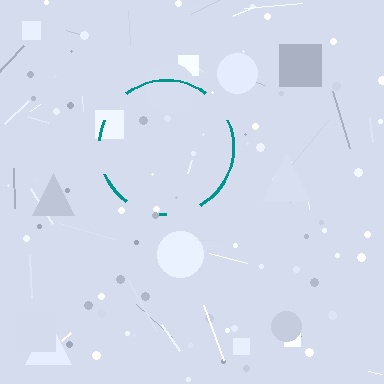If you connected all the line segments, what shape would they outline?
They would outline a circle.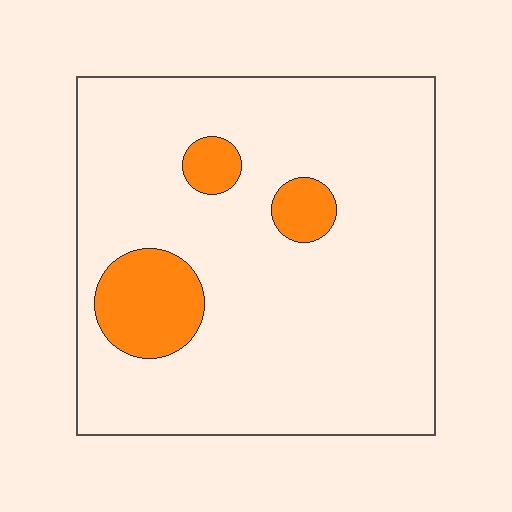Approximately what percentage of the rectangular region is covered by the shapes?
Approximately 10%.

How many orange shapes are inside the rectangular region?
3.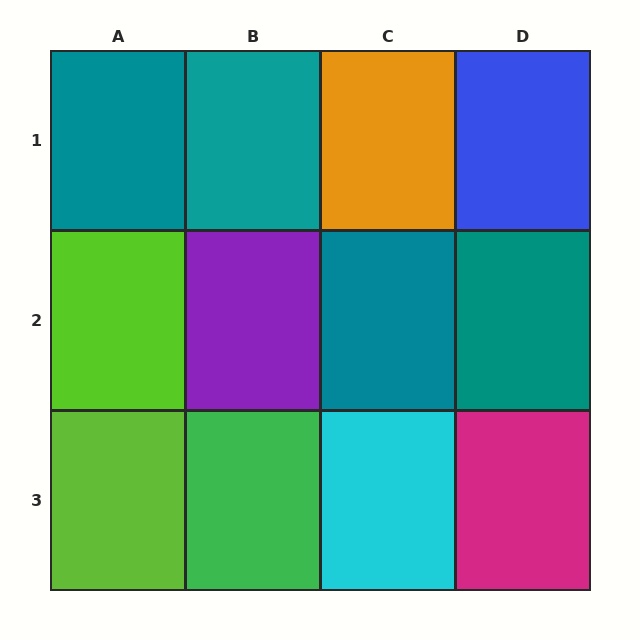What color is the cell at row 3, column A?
Lime.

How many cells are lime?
2 cells are lime.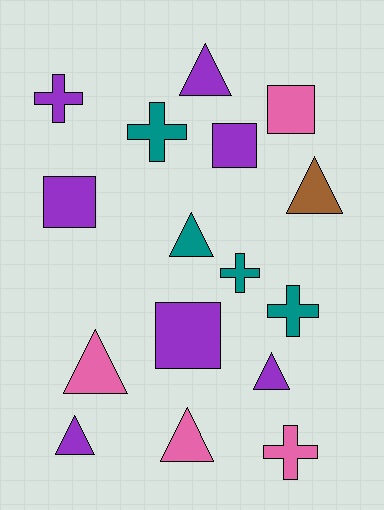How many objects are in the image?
There are 16 objects.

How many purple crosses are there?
There is 1 purple cross.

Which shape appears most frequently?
Triangle, with 7 objects.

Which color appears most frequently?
Purple, with 7 objects.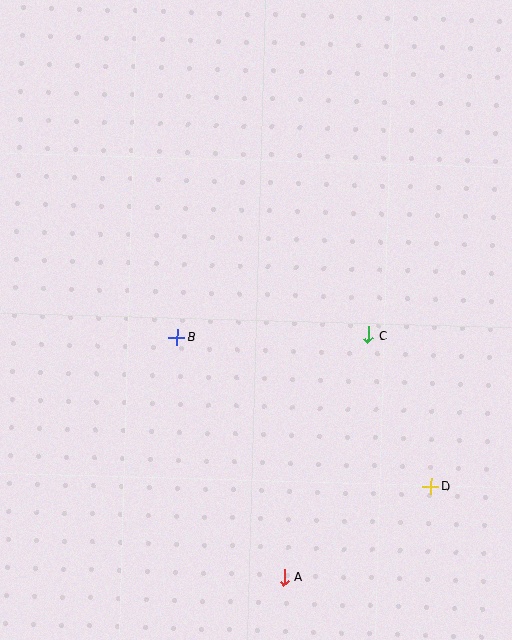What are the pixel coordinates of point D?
Point D is at (431, 486).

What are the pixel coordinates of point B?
Point B is at (177, 337).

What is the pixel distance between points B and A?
The distance between B and A is 263 pixels.